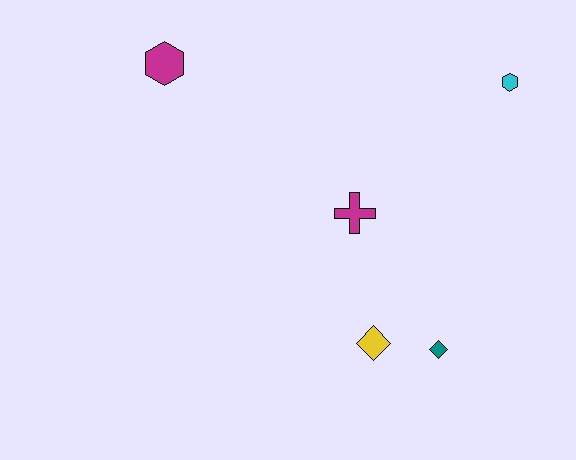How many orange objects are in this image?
There are no orange objects.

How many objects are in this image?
There are 5 objects.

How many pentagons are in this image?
There are no pentagons.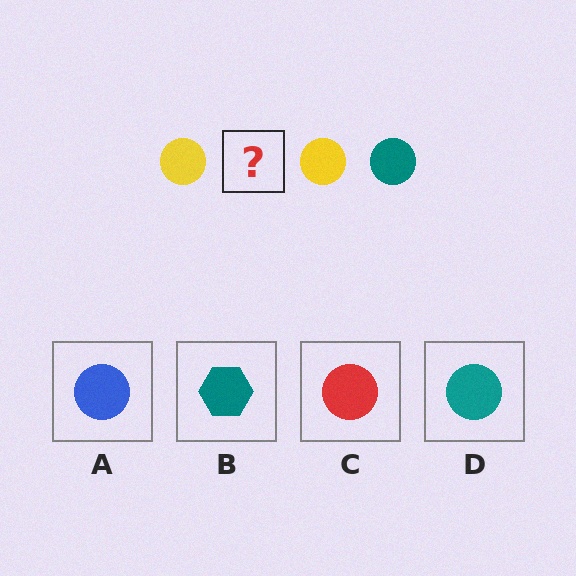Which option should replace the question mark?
Option D.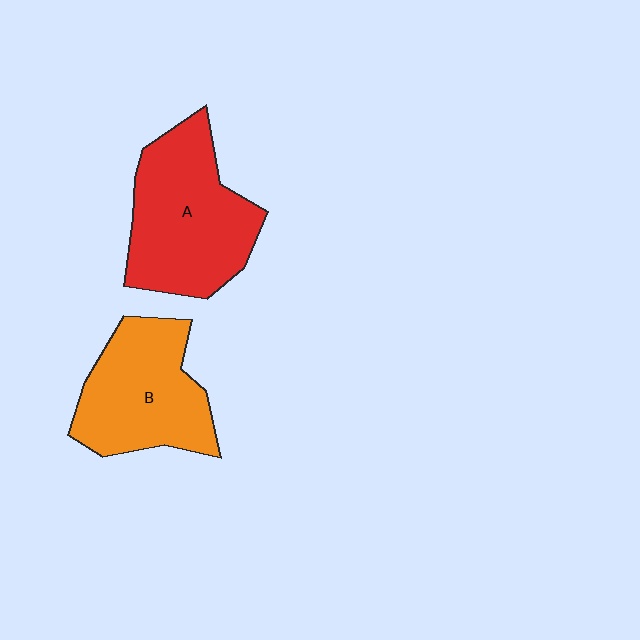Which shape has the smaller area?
Shape B (orange).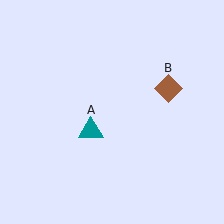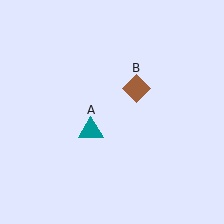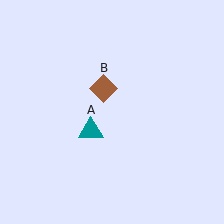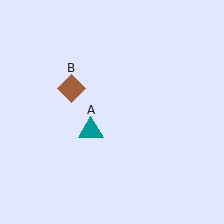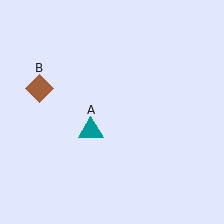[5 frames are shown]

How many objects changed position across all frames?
1 object changed position: brown diamond (object B).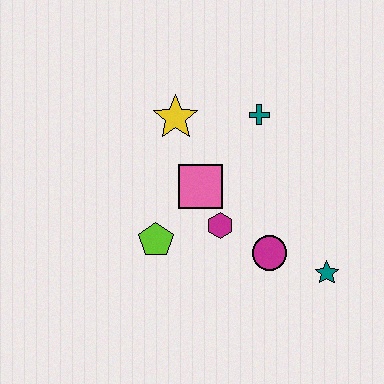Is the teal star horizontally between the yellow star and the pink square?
No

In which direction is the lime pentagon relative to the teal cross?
The lime pentagon is below the teal cross.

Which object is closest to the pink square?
The magenta hexagon is closest to the pink square.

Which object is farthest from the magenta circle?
The yellow star is farthest from the magenta circle.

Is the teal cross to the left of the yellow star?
No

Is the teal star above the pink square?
No